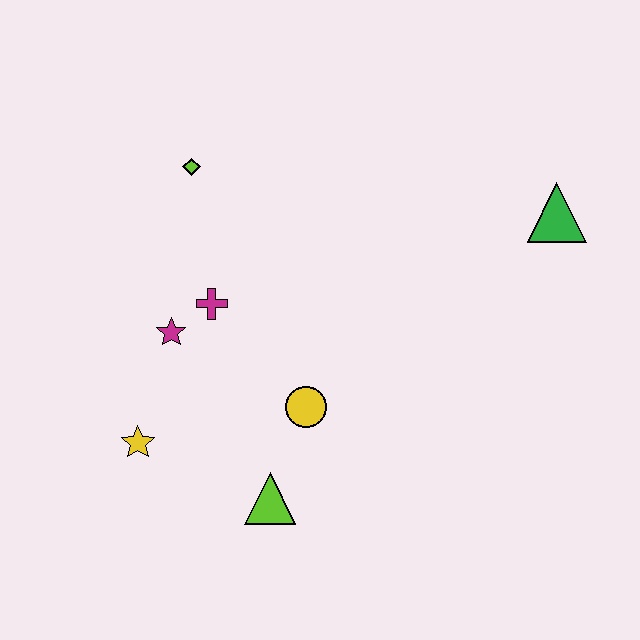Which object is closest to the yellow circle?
The lime triangle is closest to the yellow circle.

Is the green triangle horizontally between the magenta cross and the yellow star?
No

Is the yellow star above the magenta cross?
No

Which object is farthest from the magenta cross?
The green triangle is farthest from the magenta cross.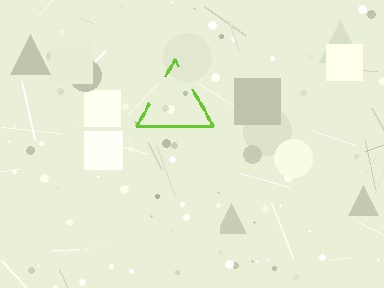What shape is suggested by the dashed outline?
The dashed outline suggests a triangle.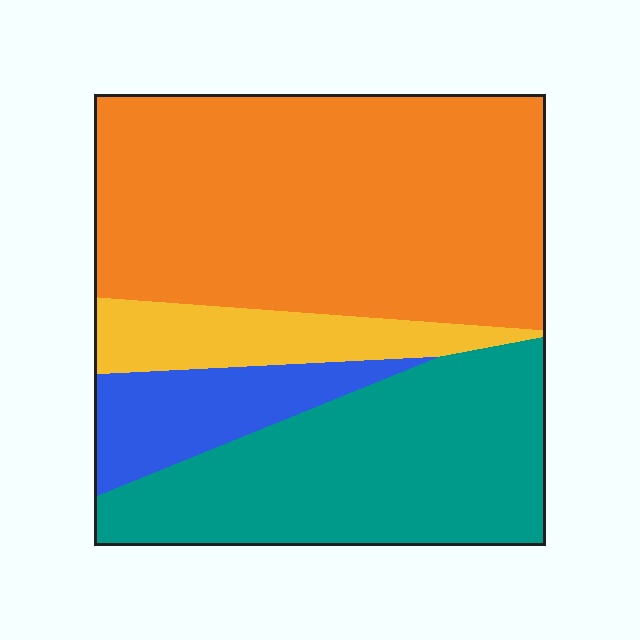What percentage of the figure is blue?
Blue covers about 10% of the figure.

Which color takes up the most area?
Orange, at roughly 50%.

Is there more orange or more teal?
Orange.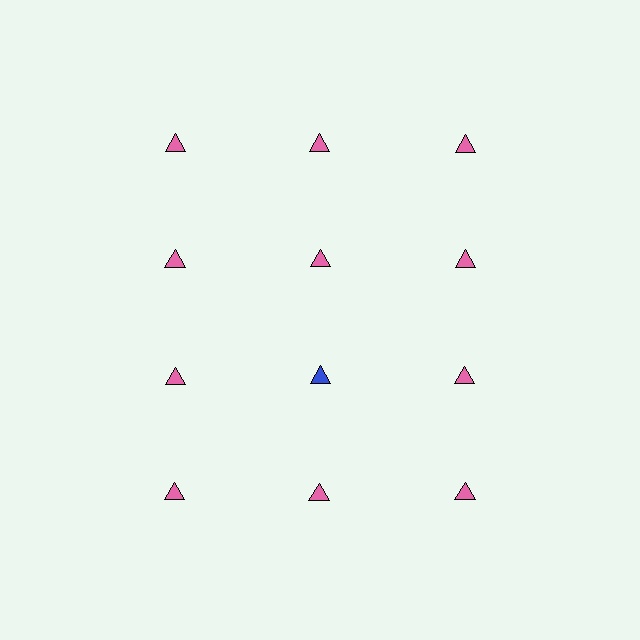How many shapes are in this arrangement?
There are 12 shapes arranged in a grid pattern.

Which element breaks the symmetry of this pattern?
The blue triangle in the third row, second from left column breaks the symmetry. All other shapes are pink triangles.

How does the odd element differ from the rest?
It has a different color: blue instead of pink.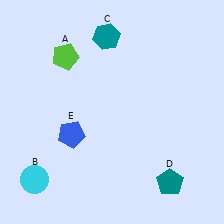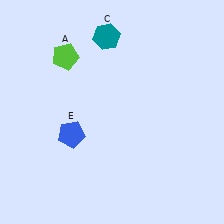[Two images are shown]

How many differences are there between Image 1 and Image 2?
There are 2 differences between the two images.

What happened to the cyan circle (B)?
The cyan circle (B) was removed in Image 2. It was in the bottom-left area of Image 1.